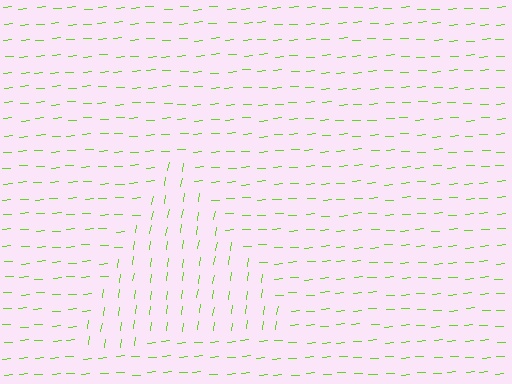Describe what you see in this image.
The image is filled with small lime line segments. A triangle region in the image has lines oriented differently from the surrounding lines, creating a visible texture boundary.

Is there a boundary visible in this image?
Yes, there is a texture boundary formed by a change in line orientation.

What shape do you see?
I see a triangle.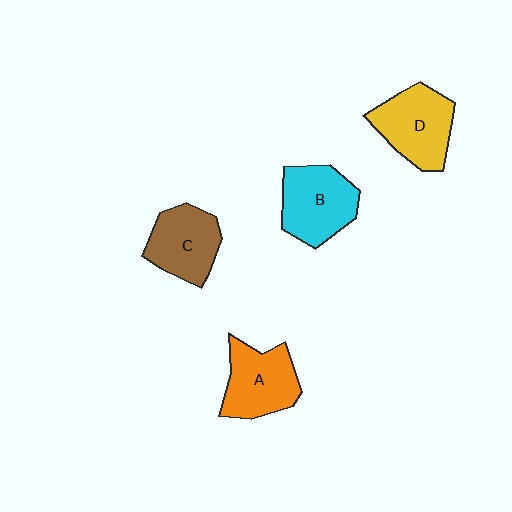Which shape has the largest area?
Shape D (yellow).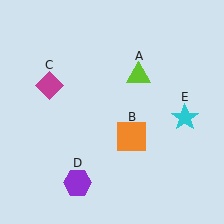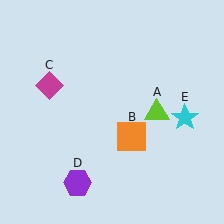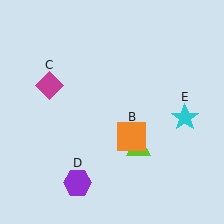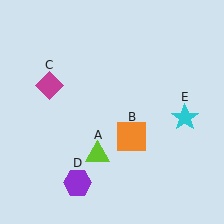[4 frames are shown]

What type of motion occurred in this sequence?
The lime triangle (object A) rotated clockwise around the center of the scene.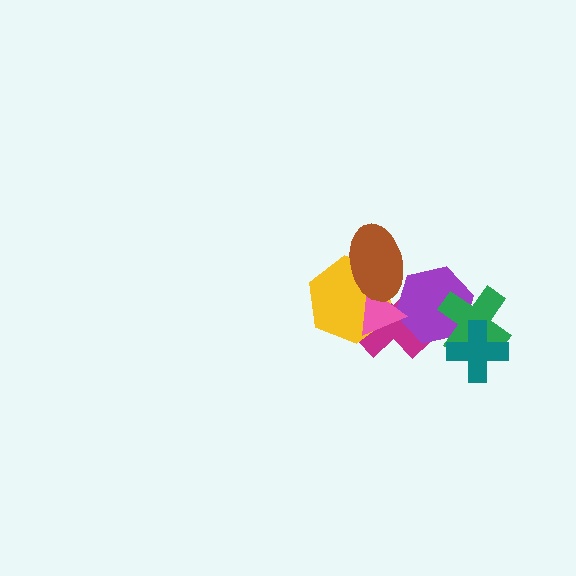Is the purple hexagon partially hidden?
Yes, it is partially covered by another shape.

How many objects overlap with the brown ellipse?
3 objects overlap with the brown ellipse.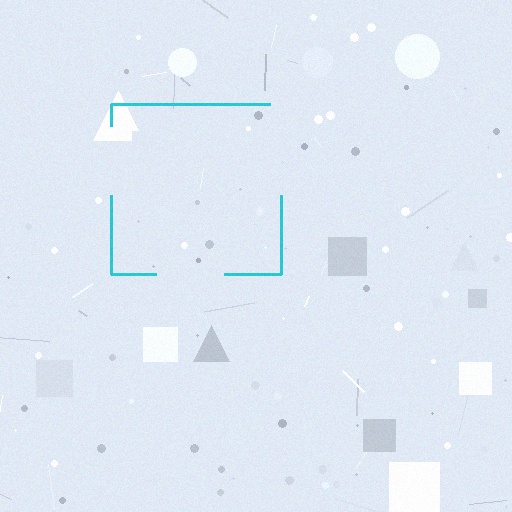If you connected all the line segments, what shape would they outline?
They would outline a square.